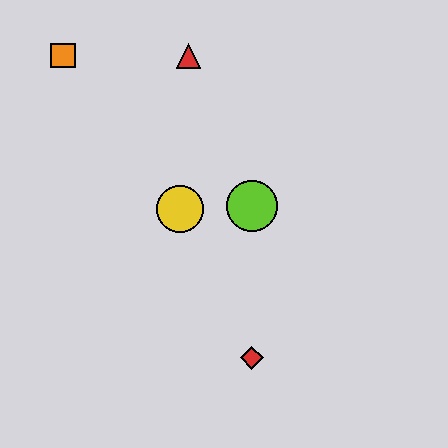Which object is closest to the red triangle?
The orange square is closest to the red triangle.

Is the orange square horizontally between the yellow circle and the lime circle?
No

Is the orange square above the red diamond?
Yes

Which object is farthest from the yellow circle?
The orange square is farthest from the yellow circle.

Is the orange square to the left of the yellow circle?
Yes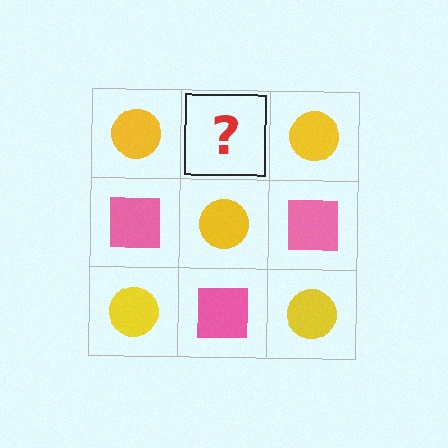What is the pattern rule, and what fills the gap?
The rule is that it alternates yellow circle and pink square in a checkerboard pattern. The gap should be filled with a pink square.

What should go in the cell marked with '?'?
The missing cell should contain a pink square.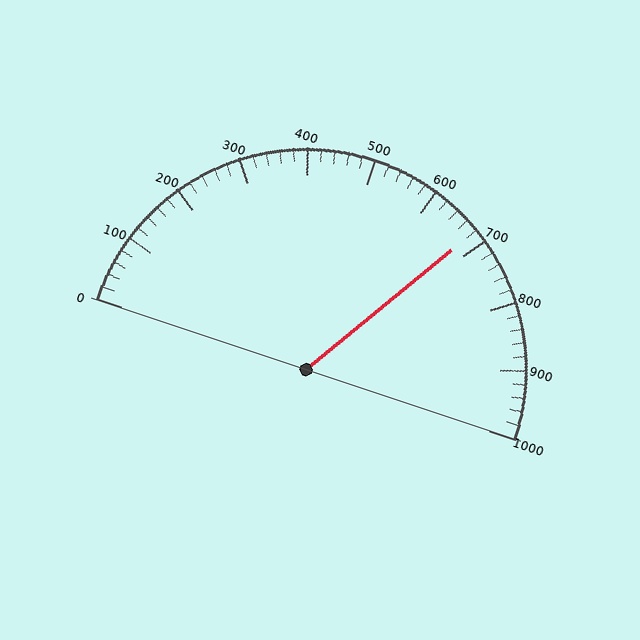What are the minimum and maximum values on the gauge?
The gauge ranges from 0 to 1000.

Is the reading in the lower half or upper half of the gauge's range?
The reading is in the upper half of the range (0 to 1000).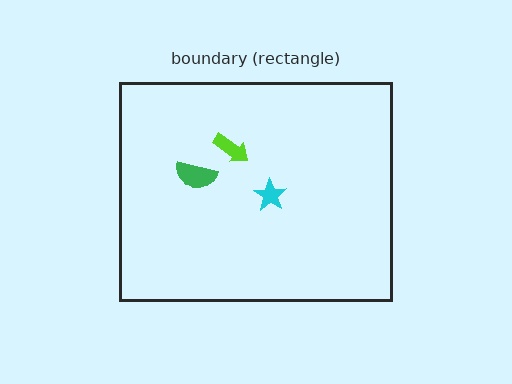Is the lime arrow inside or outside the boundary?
Inside.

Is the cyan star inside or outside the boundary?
Inside.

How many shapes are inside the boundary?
3 inside, 0 outside.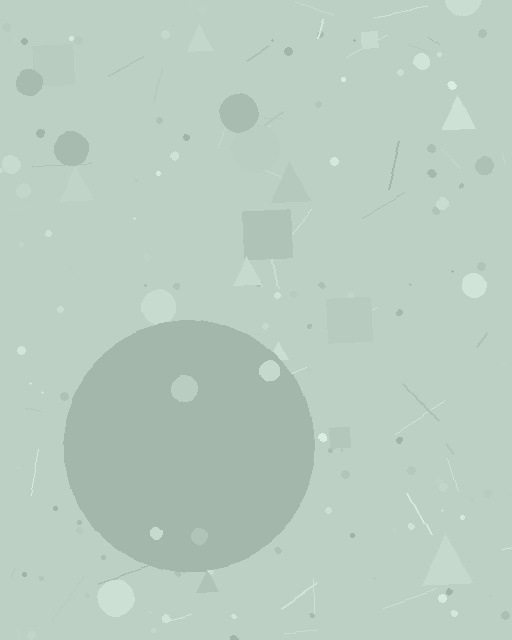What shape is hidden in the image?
A circle is hidden in the image.